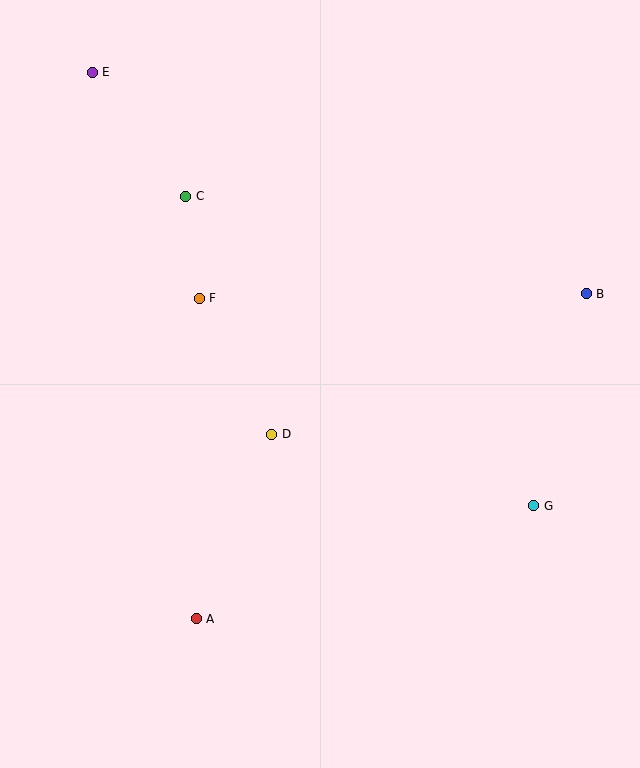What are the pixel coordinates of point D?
Point D is at (272, 434).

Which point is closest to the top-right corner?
Point B is closest to the top-right corner.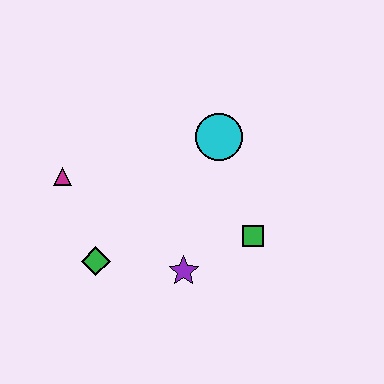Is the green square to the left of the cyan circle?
No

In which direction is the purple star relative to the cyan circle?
The purple star is below the cyan circle.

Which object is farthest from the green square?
The magenta triangle is farthest from the green square.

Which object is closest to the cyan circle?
The green square is closest to the cyan circle.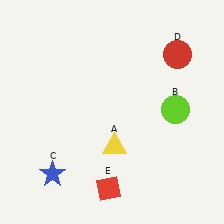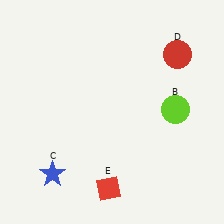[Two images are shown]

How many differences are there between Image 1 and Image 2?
There is 1 difference between the two images.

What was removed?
The yellow triangle (A) was removed in Image 2.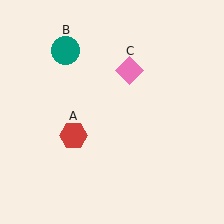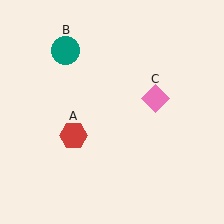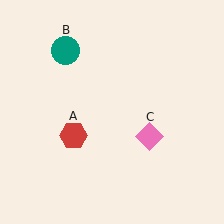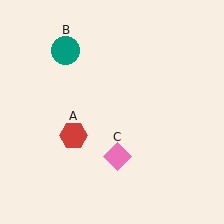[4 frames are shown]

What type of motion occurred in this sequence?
The pink diamond (object C) rotated clockwise around the center of the scene.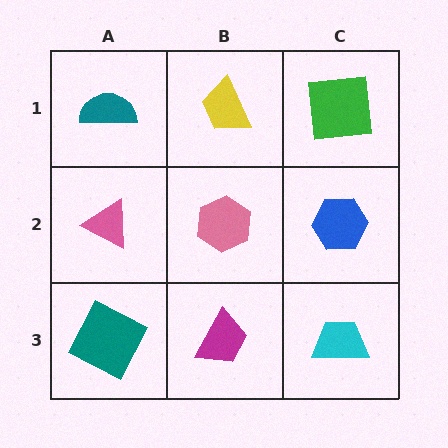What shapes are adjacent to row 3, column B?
A pink hexagon (row 2, column B), a teal square (row 3, column A), a cyan trapezoid (row 3, column C).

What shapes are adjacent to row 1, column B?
A pink hexagon (row 2, column B), a teal semicircle (row 1, column A), a green square (row 1, column C).